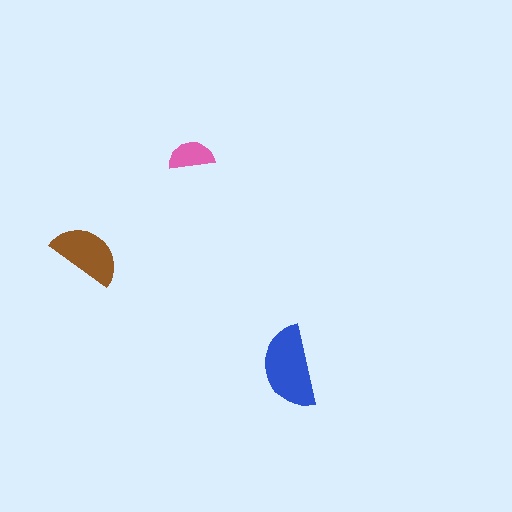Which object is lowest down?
The blue semicircle is bottommost.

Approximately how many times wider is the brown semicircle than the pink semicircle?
About 1.5 times wider.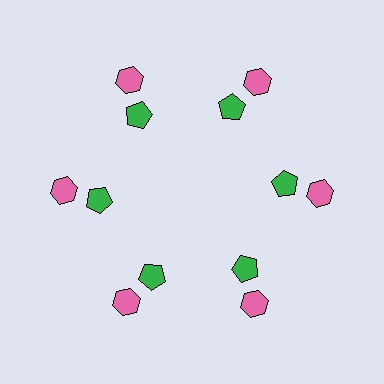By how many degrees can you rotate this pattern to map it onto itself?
The pattern maps onto itself every 60 degrees of rotation.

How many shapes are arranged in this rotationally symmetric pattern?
There are 12 shapes, arranged in 6 groups of 2.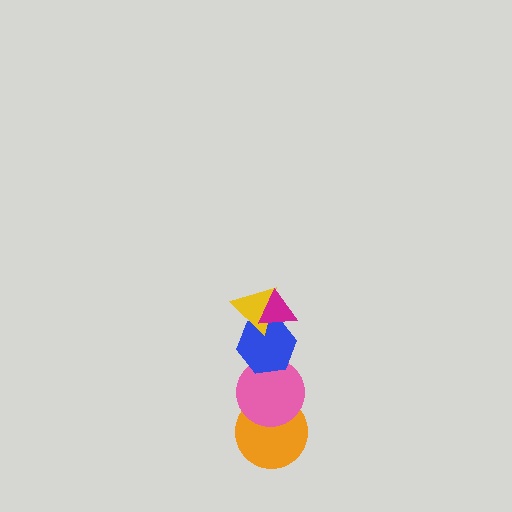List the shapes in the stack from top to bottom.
From top to bottom: the magenta triangle, the yellow triangle, the blue hexagon, the pink circle, the orange circle.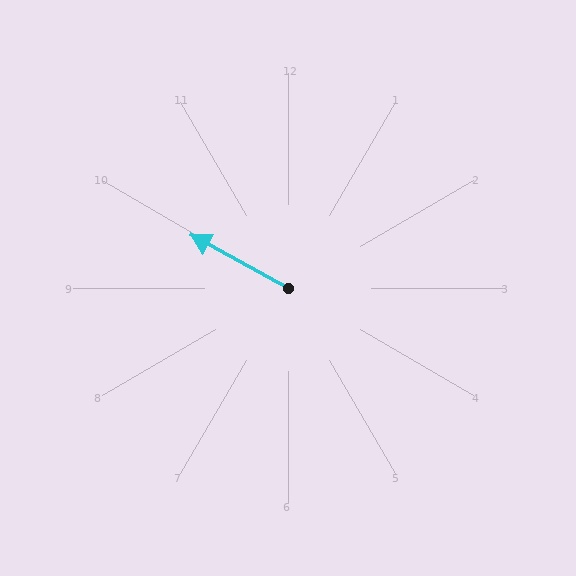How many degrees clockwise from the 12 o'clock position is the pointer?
Approximately 299 degrees.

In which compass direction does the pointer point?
Northwest.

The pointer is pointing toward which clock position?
Roughly 10 o'clock.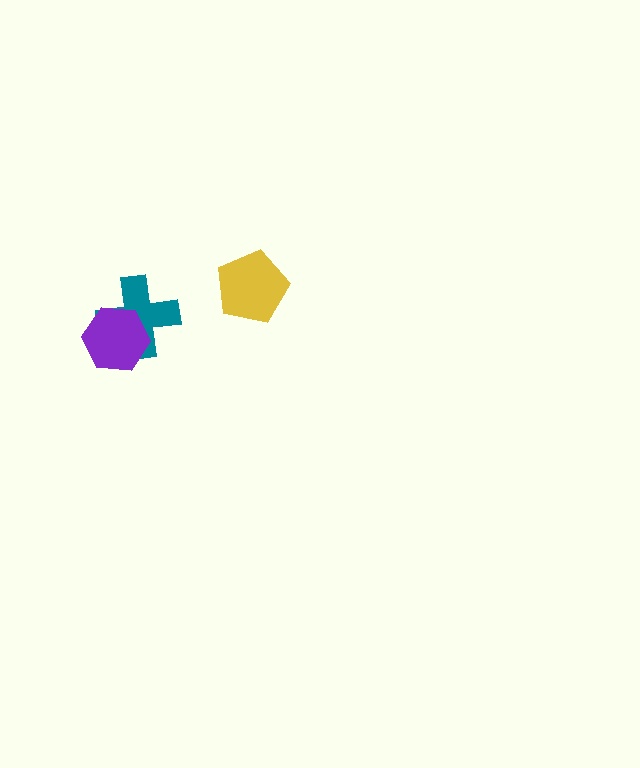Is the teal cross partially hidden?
Yes, it is partially covered by another shape.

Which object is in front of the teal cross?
The purple hexagon is in front of the teal cross.